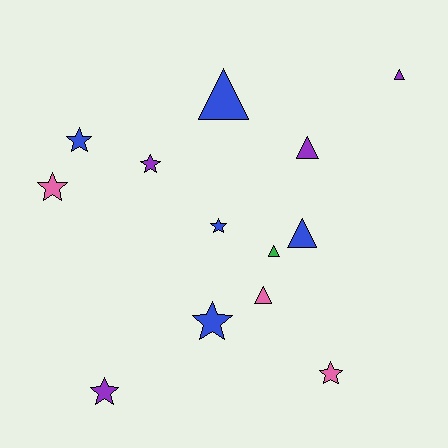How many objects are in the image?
There are 13 objects.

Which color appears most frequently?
Blue, with 5 objects.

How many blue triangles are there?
There are 2 blue triangles.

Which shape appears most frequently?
Star, with 7 objects.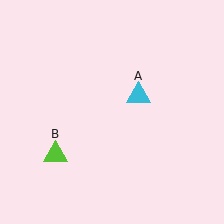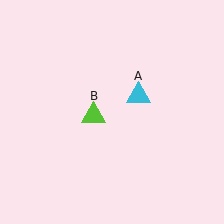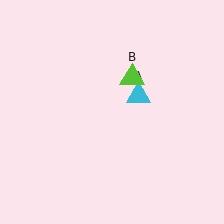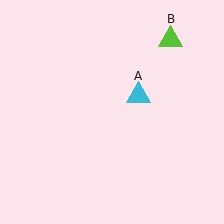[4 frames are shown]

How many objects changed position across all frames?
1 object changed position: lime triangle (object B).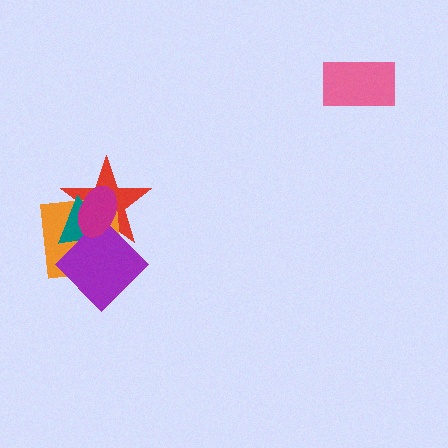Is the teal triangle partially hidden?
Yes, it is partially covered by another shape.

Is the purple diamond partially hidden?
Yes, it is partially covered by another shape.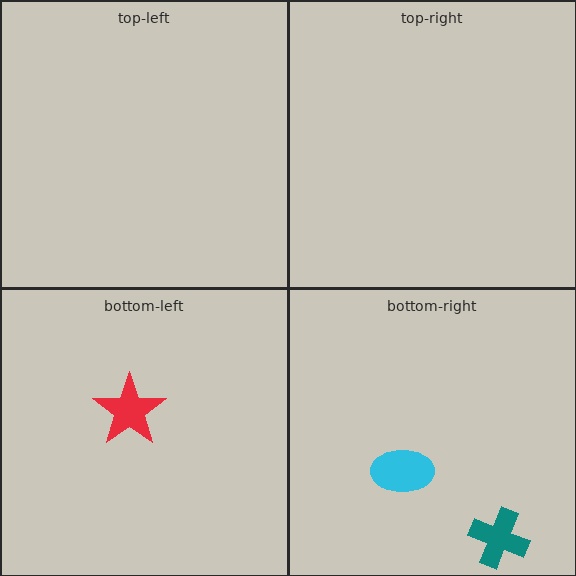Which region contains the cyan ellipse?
The bottom-right region.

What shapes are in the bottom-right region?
The teal cross, the cyan ellipse.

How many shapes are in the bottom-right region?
2.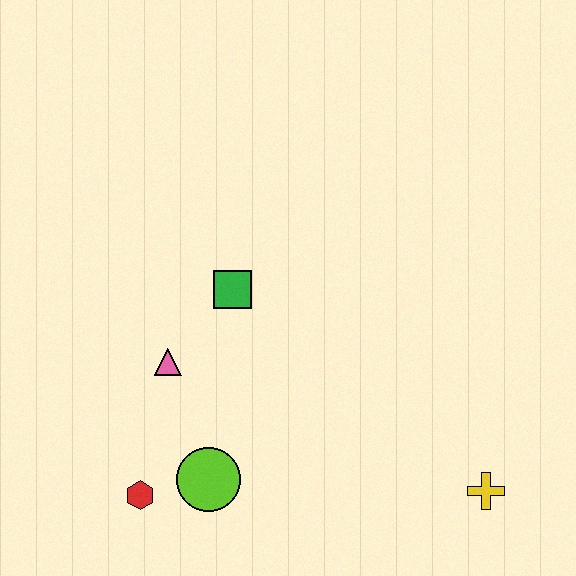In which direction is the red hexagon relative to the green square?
The red hexagon is below the green square.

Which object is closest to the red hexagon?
The lime circle is closest to the red hexagon.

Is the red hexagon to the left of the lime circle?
Yes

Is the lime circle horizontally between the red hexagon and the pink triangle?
No